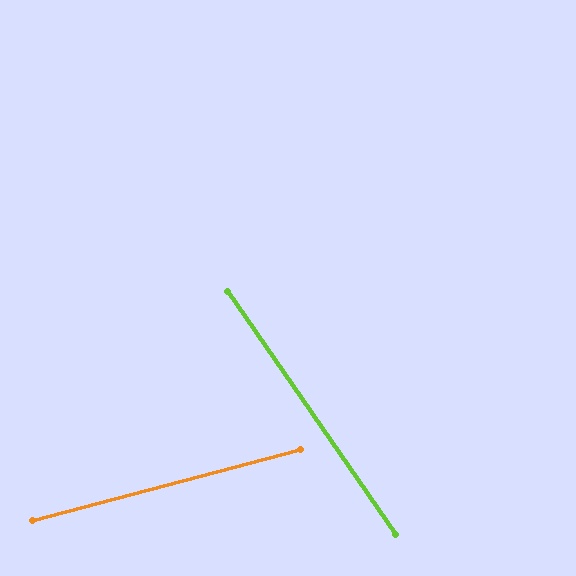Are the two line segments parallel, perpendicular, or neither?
Neither parallel nor perpendicular — they differ by about 70°.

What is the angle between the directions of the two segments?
Approximately 70 degrees.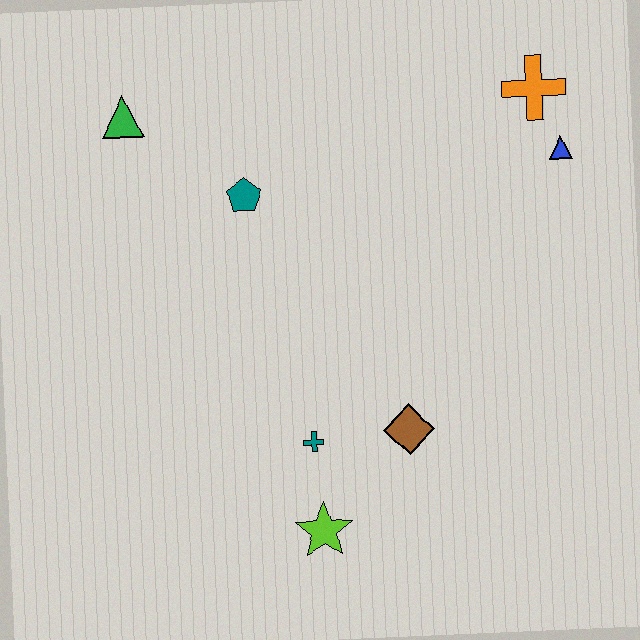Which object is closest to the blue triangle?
The orange cross is closest to the blue triangle.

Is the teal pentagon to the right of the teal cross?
No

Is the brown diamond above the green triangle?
No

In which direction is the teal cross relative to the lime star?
The teal cross is above the lime star.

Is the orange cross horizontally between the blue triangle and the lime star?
Yes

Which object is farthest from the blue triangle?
The lime star is farthest from the blue triangle.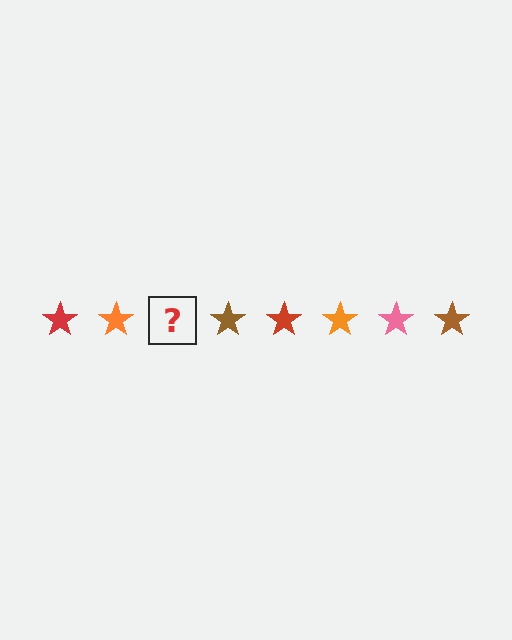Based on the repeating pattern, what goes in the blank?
The blank should be a pink star.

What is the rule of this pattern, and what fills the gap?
The rule is that the pattern cycles through red, orange, pink, brown stars. The gap should be filled with a pink star.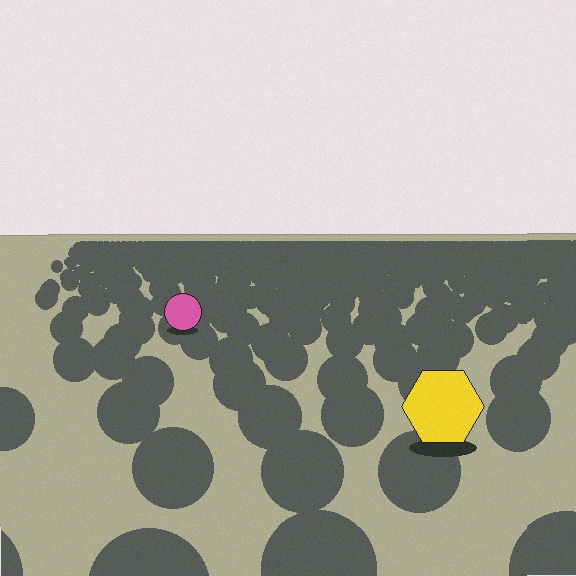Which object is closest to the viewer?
The yellow hexagon is closest. The texture marks near it are larger and more spread out.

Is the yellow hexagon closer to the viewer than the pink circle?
Yes. The yellow hexagon is closer — you can tell from the texture gradient: the ground texture is coarser near it.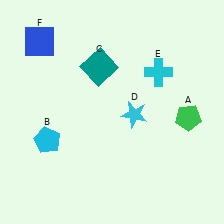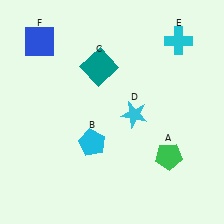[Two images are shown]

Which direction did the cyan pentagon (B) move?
The cyan pentagon (B) moved right.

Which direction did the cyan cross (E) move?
The cyan cross (E) moved up.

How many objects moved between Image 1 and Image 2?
3 objects moved between the two images.